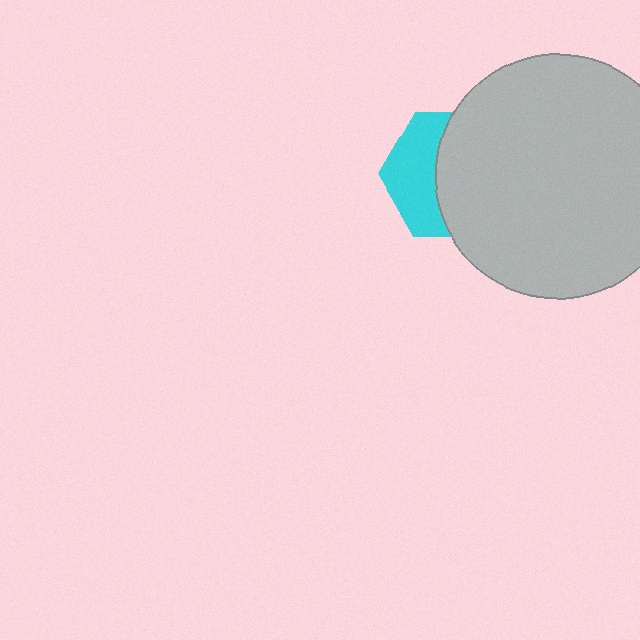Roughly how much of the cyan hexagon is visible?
A small part of it is visible (roughly 41%).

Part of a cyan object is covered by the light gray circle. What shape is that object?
It is a hexagon.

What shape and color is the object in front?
The object in front is a light gray circle.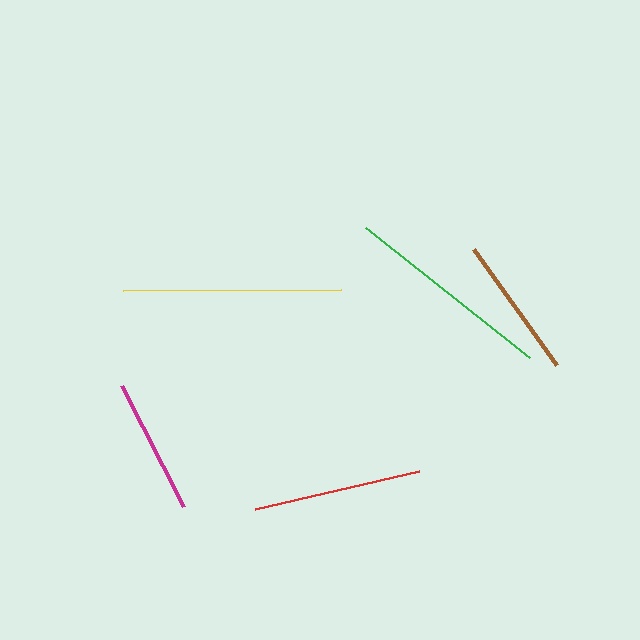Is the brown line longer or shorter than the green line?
The green line is longer than the brown line.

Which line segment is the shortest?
The magenta line is the shortest at approximately 136 pixels.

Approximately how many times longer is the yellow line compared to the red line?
The yellow line is approximately 1.3 times the length of the red line.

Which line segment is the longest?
The yellow line is the longest at approximately 219 pixels.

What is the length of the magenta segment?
The magenta segment is approximately 136 pixels long.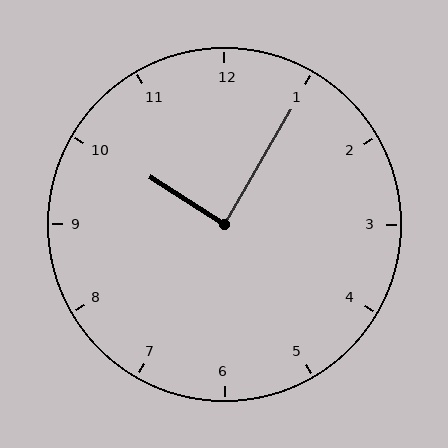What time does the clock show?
10:05.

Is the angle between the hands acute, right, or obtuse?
It is right.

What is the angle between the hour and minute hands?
Approximately 88 degrees.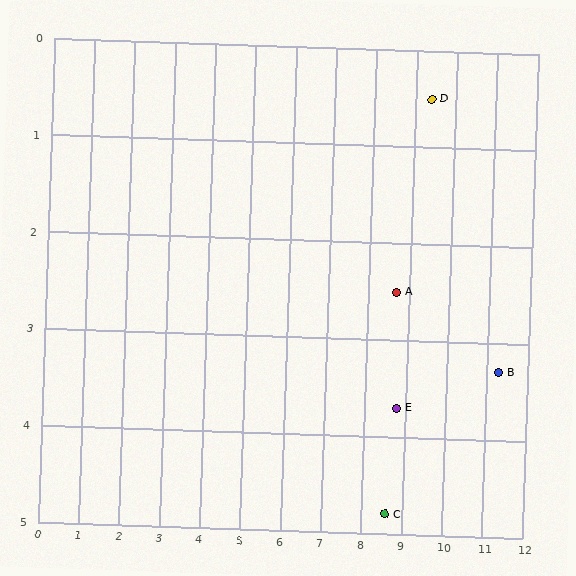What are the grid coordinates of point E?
Point E is at approximately (8.8, 3.7).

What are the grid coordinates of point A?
Point A is at approximately (8.7, 2.5).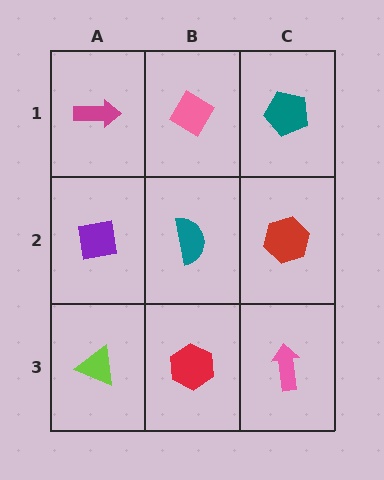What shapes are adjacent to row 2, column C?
A teal pentagon (row 1, column C), a pink arrow (row 3, column C), a teal semicircle (row 2, column B).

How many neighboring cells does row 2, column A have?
3.